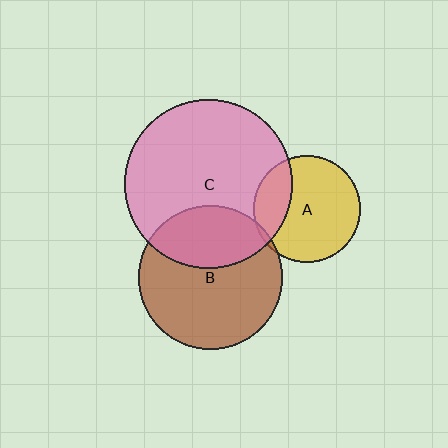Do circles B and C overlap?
Yes.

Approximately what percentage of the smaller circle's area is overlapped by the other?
Approximately 35%.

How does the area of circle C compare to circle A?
Approximately 2.5 times.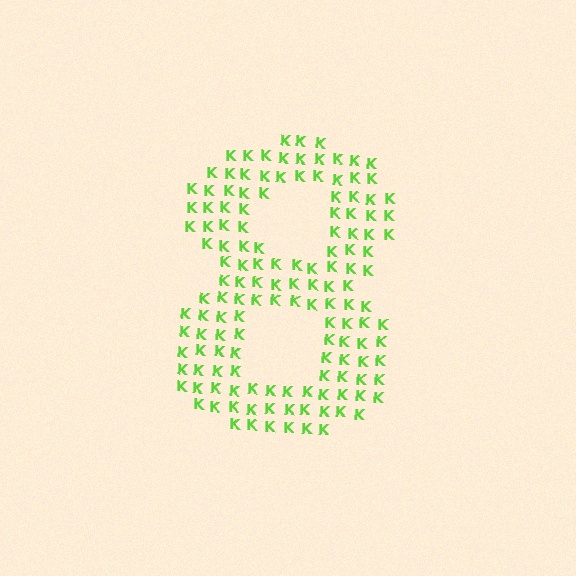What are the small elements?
The small elements are letter K's.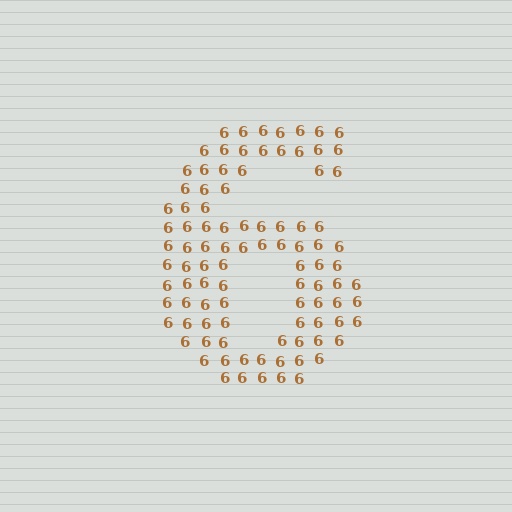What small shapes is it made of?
It is made of small digit 6's.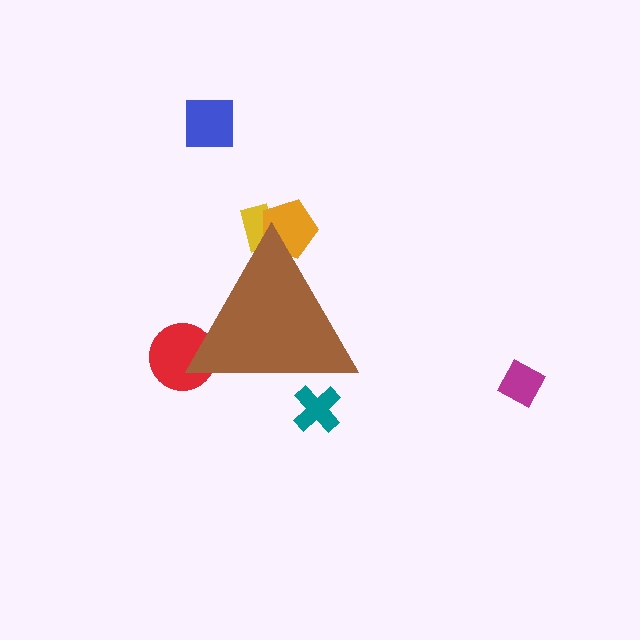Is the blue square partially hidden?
No, the blue square is fully visible.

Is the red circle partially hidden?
Yes, the red circle is partially hidden behind the brown triangle.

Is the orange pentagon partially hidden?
Yes, the orange pentagon is partially hidden behind the brown triangle.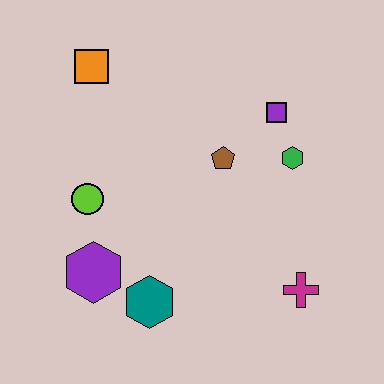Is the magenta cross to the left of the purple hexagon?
No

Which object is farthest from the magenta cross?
The orange square is farthest from the magenta cross.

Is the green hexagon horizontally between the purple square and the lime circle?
No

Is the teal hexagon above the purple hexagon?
No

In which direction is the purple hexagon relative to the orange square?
The purple hexagon is below the orange square.